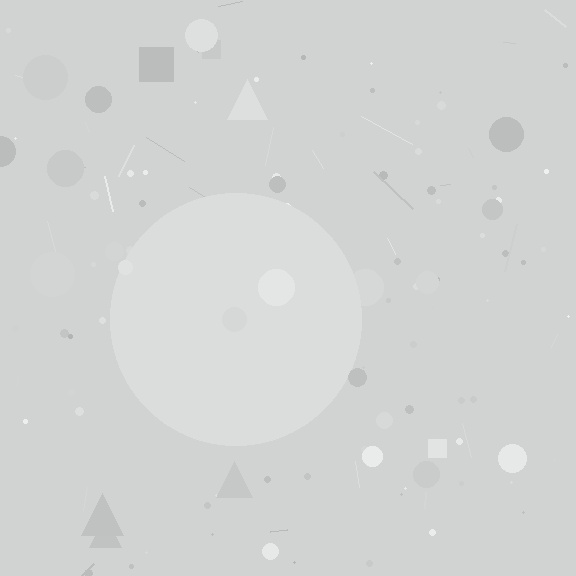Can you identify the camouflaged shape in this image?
The camouflaged shape is a circle.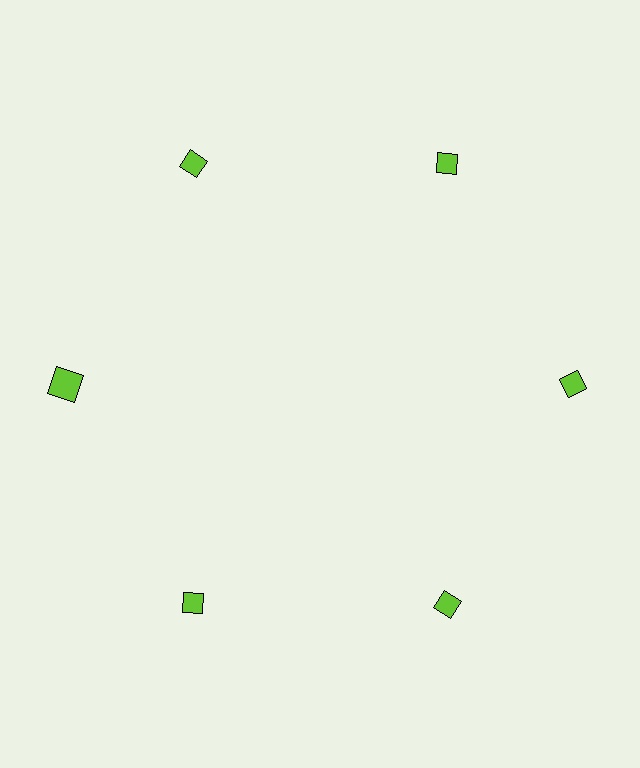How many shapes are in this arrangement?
There are 6 shapes arranged in a ring pattern.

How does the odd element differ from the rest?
It has a different shape: square instead of diamond.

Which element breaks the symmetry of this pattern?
The lime square at roughly the 9 o'clock position breaks the symmetry. All other shapes are lime diamonds.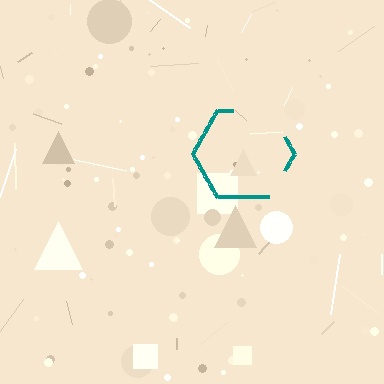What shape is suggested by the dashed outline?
The dashed outline suggests a hexagon.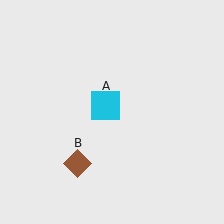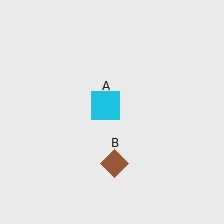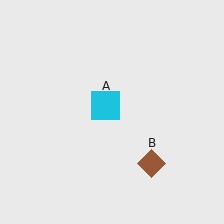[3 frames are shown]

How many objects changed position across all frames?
1 object changed position: brown diamond (object B).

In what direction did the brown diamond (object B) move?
The brown diamond (object B) moved right.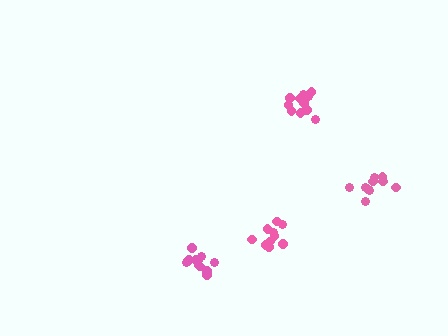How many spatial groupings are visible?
There are 4 spatial groupings.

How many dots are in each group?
Group 1: 11 dots, Group 2: 11 dots, Group 3: 10 dots, Group 4: 10 dots (42 total).